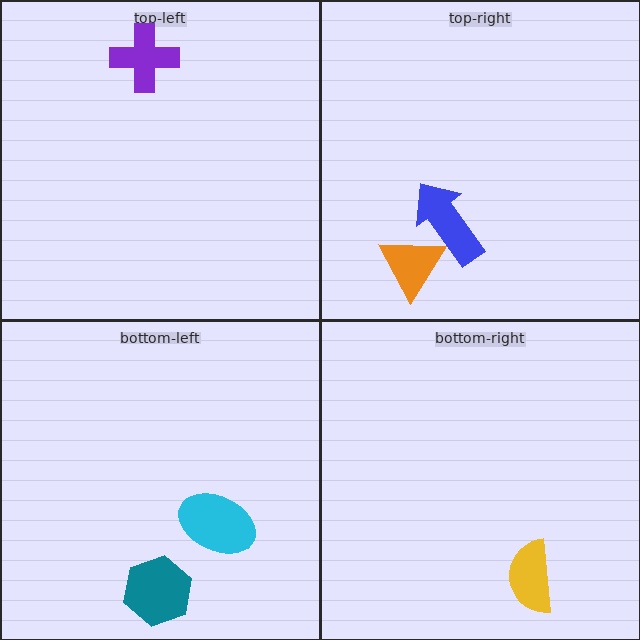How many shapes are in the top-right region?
2.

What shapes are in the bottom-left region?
The teal hexagon, the cyan ellipse.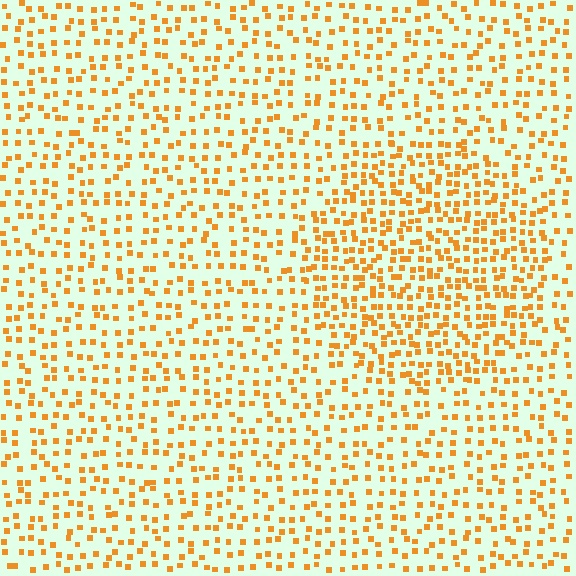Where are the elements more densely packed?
The elements are more densely packed inside the circle boundary.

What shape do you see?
I see a circle.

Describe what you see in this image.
The image contains small orange elements arranged at two different densities. A circle-shaped region is visible where the elements are more densely packed than the surrounding area.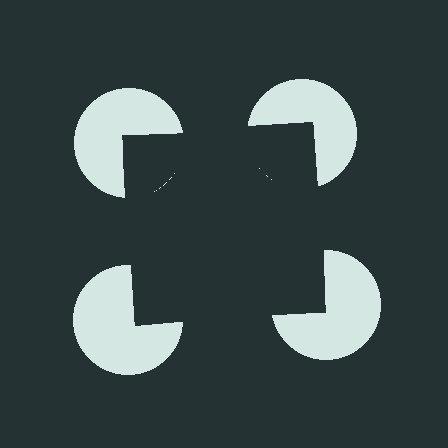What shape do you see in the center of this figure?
An illusory square — its edges are inferred from the aligned wedge cuts in the pac-man discs, not physically drawn.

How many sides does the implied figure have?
4 sides.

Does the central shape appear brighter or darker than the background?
It typically appears slightly darker than the background, even though no actual brightness change is drawn.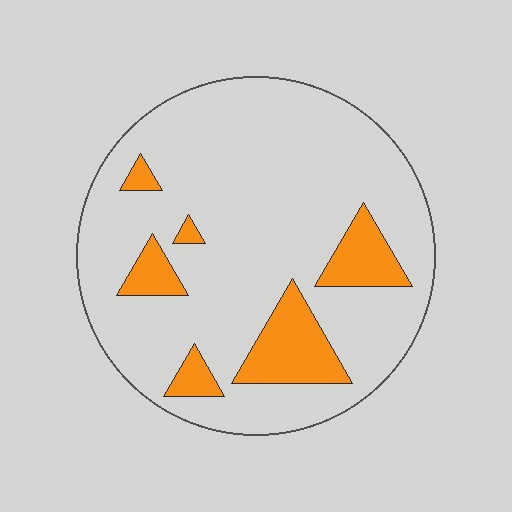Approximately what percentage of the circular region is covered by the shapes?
Approximately 15%.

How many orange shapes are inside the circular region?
6.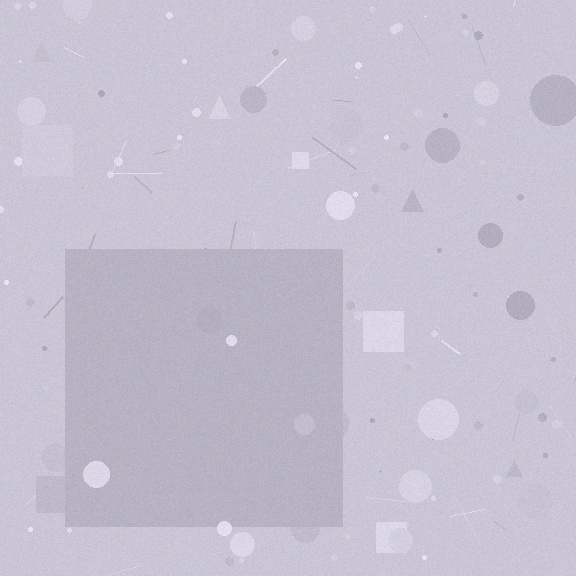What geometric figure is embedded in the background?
A square is embedded in the background.